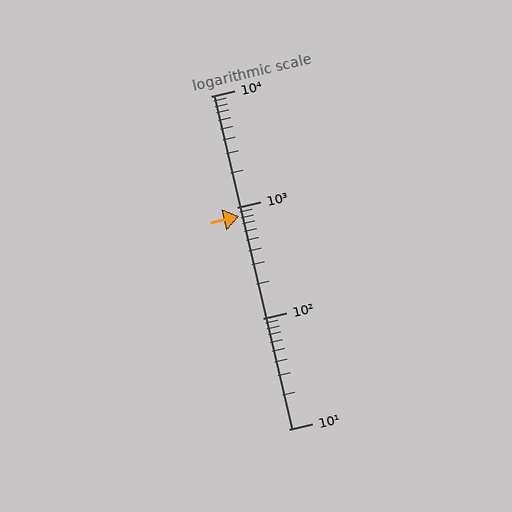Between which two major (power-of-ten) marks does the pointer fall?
The pointer is between 100 and 1000.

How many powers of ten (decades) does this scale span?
The scale spans 3 decades, from 10 to 10000.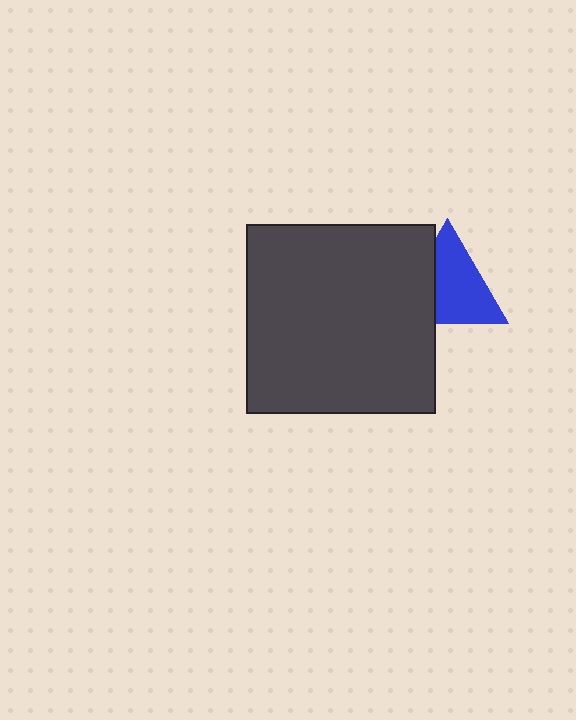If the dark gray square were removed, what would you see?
You would see the complete blue triangle.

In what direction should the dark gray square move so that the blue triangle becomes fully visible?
The dark gray square should move left. That is the shortest direction to clear the overlap and leave the blue triangle fully visible.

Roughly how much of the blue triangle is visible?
Most of it is visible (roughly 68%).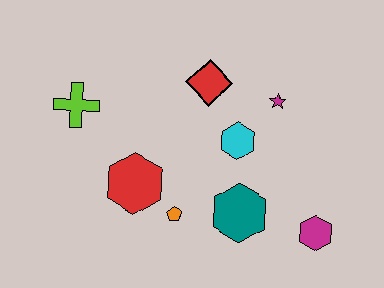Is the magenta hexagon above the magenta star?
No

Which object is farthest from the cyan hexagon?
The lime cross is farthest from the cyan hexagon.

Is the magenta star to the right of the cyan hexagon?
Yes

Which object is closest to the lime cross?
The red hexagon is closest to the lime cross.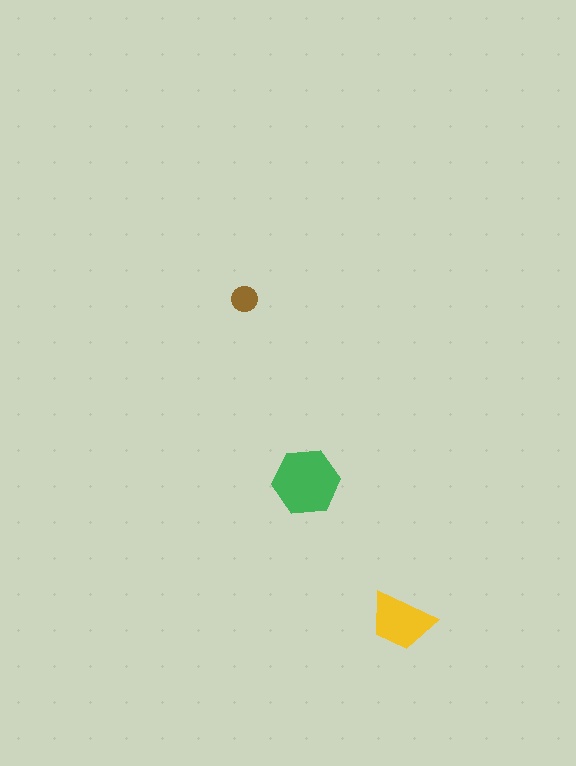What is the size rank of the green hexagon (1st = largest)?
1st.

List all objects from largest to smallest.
The green hexagon, the yellow trapezoid, the brown circle.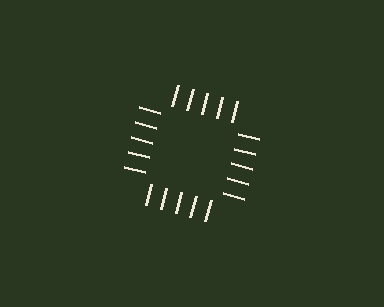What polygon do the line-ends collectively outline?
An illusory square — the line segments terminate on its edges but no continuous stroke is drawn.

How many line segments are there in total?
20 — 5 along each of the 4 edges.